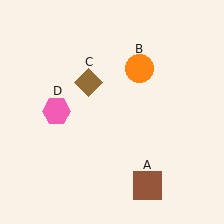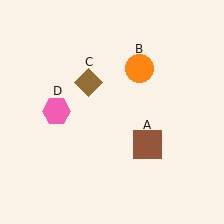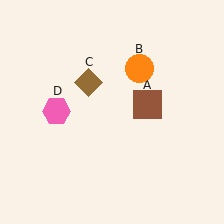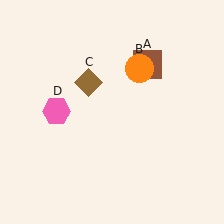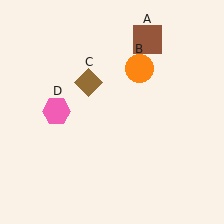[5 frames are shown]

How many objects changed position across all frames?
1 object changed position: brown square (object A).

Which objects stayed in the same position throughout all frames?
Orange circle (object B) and brown diamond (object C) and pink hexagon (object D) remained stationary.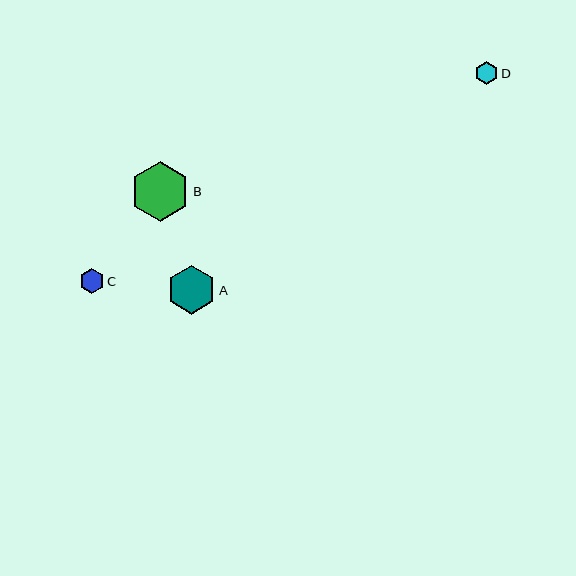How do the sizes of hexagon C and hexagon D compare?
Hexagon C and hexagon D are approximately the same size.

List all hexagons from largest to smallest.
From largest to smallest: B, A, C, D.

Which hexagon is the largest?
Hexagon B is the largest with a size of approximately 59 pixels.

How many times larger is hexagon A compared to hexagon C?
Hexagon A is approximately 2.0 times the size of hexagon C.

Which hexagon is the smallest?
Hexagon D is the smallest with a size of approximately 23 pixels.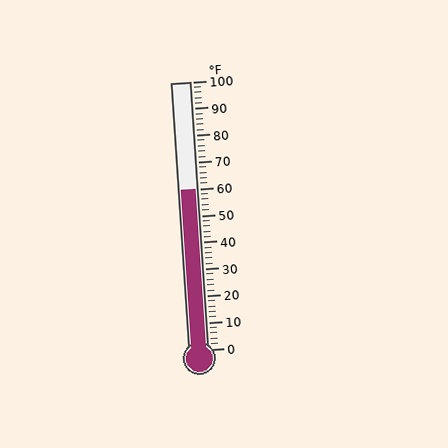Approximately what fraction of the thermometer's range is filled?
The thermometer is filled to approximately 60% of its range.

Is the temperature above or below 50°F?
The temperature is above 50°F.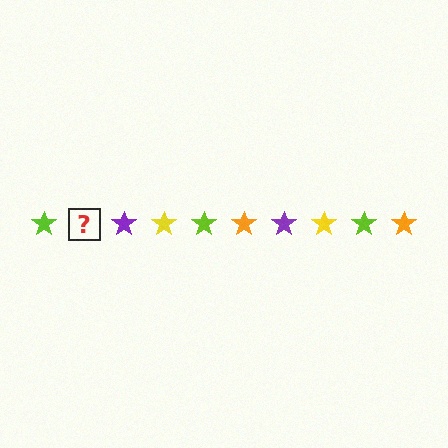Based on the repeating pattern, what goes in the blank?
The blank should be an orange star.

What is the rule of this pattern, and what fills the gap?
The rule is that the pattern cycles through lime, orange, purple, yellow stars. The gap should be filled with an orange star.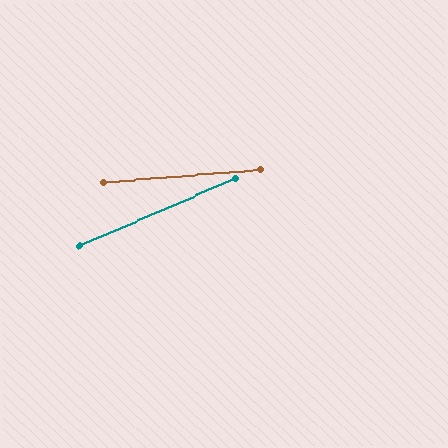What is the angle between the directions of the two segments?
Approximately 19 degrees.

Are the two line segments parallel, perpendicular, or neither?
Neither parallel nor perpendicular — they differ by about 19°.